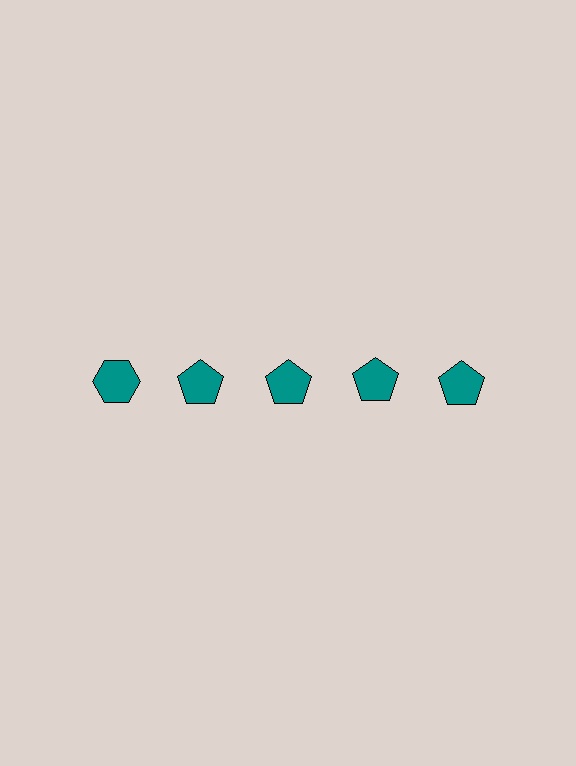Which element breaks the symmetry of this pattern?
The teal hexagon in the top row, leftmost column breaks the symmetry. All other shapes are teal pentagons.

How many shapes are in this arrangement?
There are 5 shapes arranged in a grid pattern.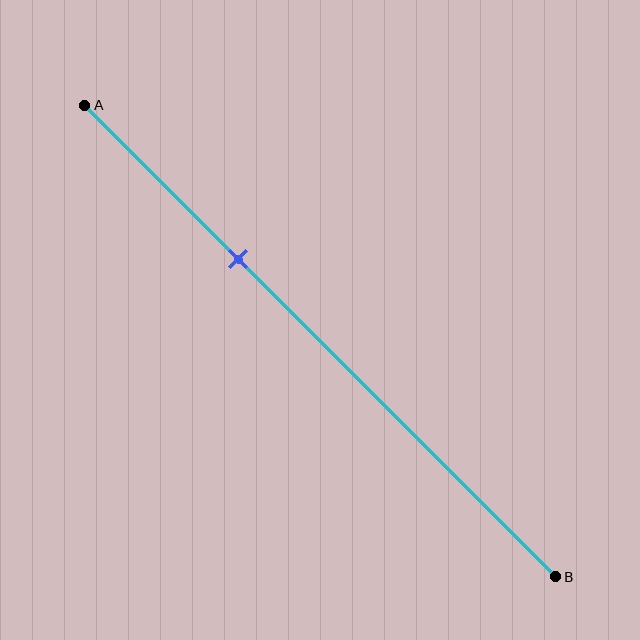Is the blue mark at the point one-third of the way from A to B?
Yes, the mark is approximately at the one-third point.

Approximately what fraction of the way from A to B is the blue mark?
The blue mark is approximately 35% of the way from A to B.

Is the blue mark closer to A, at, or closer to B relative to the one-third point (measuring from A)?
The blue mark is approximately at the one-third point of segment AB.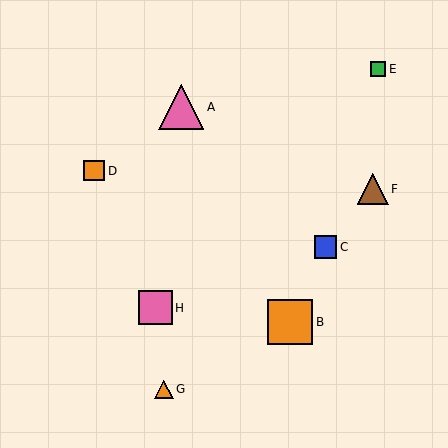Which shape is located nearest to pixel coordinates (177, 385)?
The orange triangle (labeled G) at (164, 389) is nearest to that location.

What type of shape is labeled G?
Shape G is an orange triangle.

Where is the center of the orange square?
The center of the orange square is at (94, 171).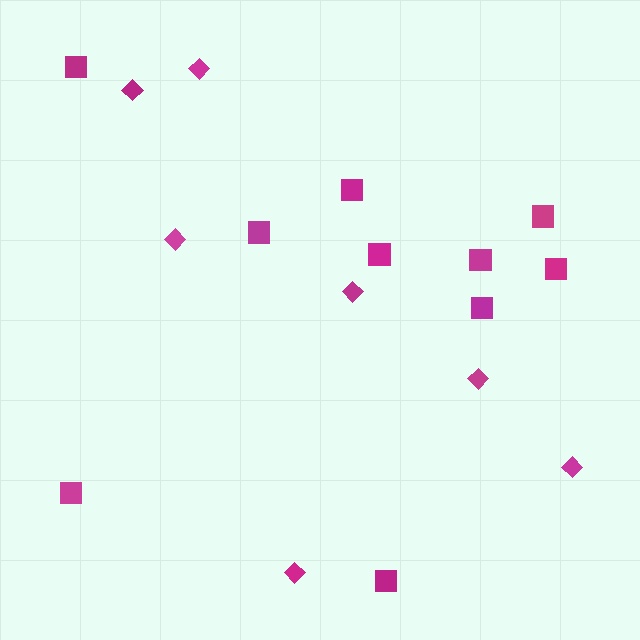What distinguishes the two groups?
There are 2 groups: one group of squares (10) and one group of diamonds (7).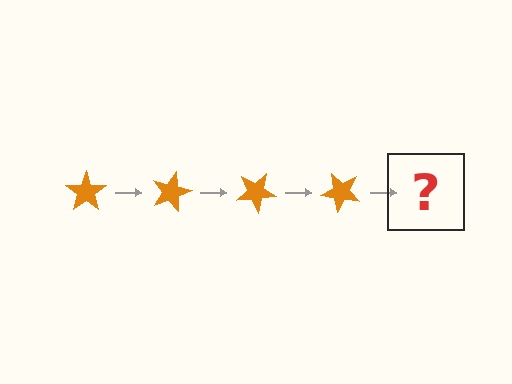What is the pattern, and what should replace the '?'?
The pattern is that the star rotates 15 degrees each step. The '?' should be an orange star rotated 60 degrees.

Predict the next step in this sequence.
The next step is an orange star rotated 60 degrees.